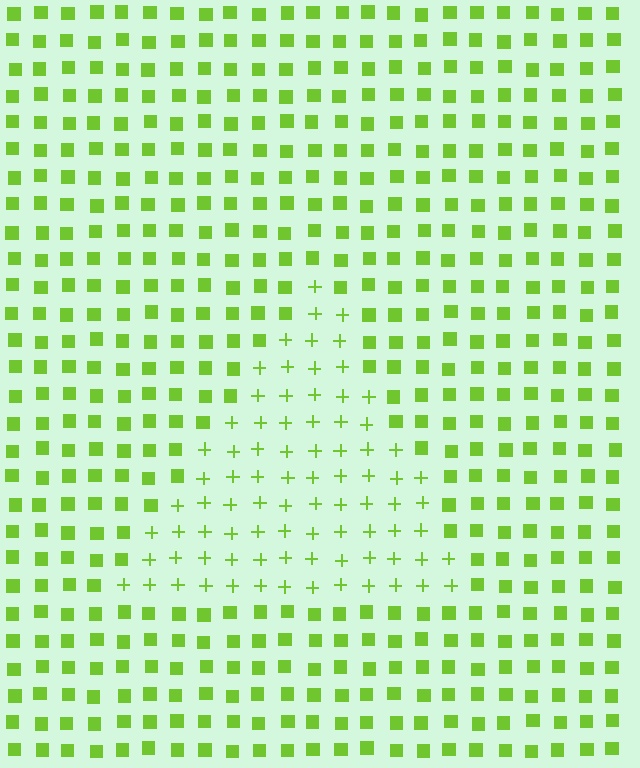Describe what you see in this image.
The image is filled with small lime elements arranged in a uniform grid. A triangle-shaped region contains plus signs, while the surrounding area contains squares. The boundary is defined purely by the change in element shape.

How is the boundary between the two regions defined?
The boundary is defined by a change in element shape: plus signs inside vs. squares outside. All elements share the same color and spacing.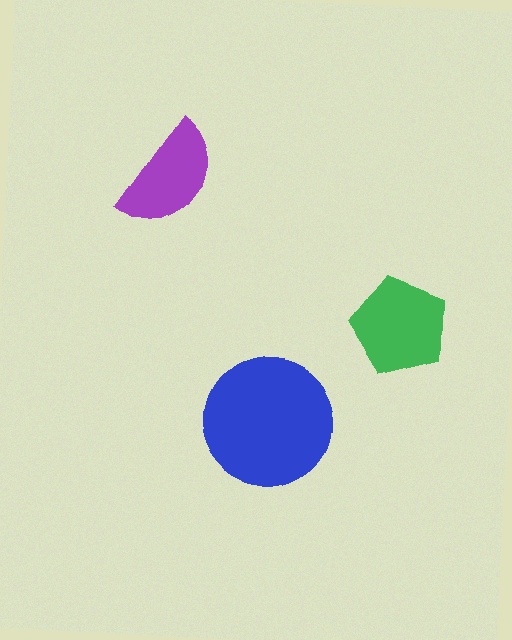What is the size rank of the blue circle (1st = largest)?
1st.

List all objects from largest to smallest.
The blue circle, the green pentagon, the purple semicircle.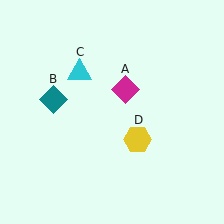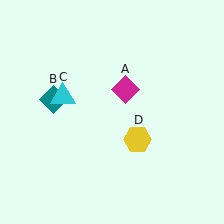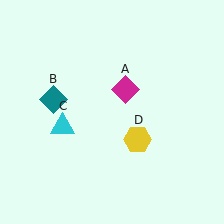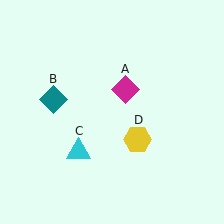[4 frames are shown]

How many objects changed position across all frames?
1 object changed position: cyan triangle (object C).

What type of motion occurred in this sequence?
The cyan triangle (object C) rotated counterclockwise around the center of the scene.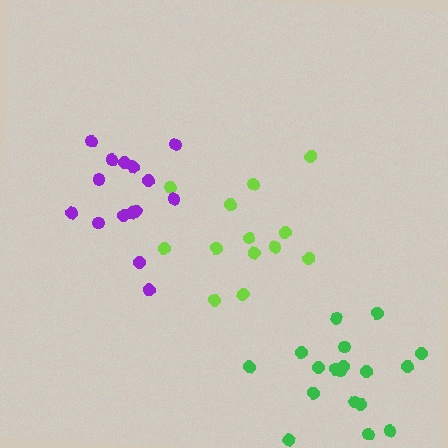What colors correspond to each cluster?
The clusters are colored: lime, green, purple.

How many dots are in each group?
Group 1: 14 dots, Group 2: 18 dots, Group 3: 15 dots (47 total).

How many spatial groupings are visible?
There are 3 spatial groupings.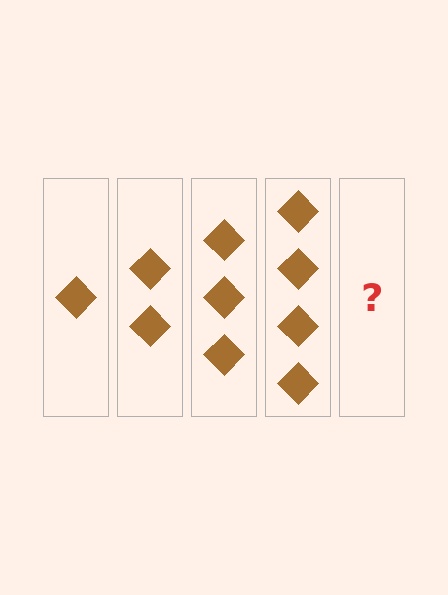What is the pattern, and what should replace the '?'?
The pattern is that each step adds one more diamond. The '?' should be 5 diamonds.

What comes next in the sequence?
The next element should be 5 diamonds.